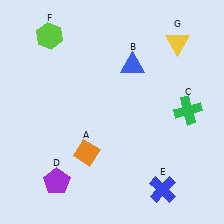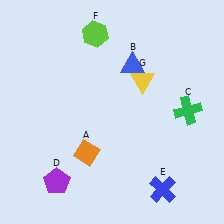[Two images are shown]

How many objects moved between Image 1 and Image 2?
2 objects moved between the two images.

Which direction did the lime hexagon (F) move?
The lime hexagon (F) moved right.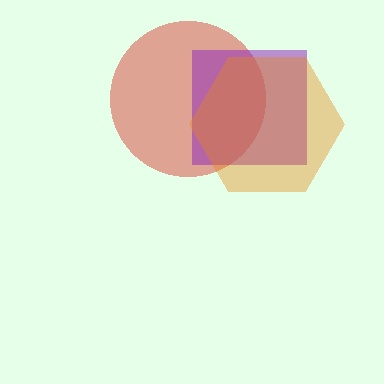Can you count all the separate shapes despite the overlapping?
Yes, there are 3 separate shapes.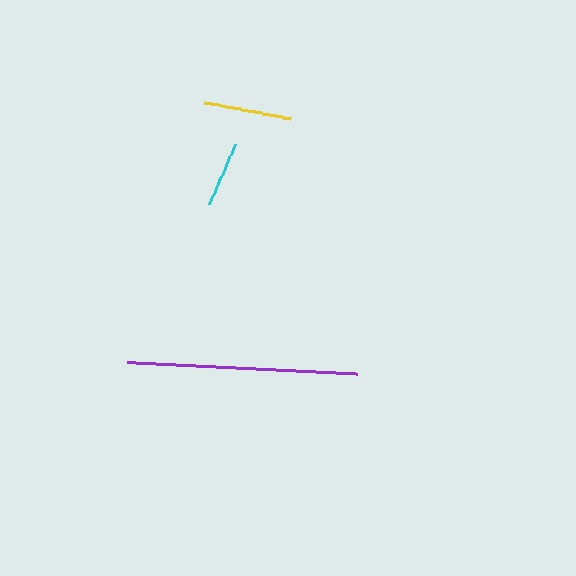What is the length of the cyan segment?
The cyan segment is approximately 65 pixels long.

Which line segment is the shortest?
The cyan line is the shortest at approximately 65 pixels.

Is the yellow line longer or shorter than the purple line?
The purple line is longer than the yellow line.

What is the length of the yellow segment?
The yellow segment is approximately 88 pixels long.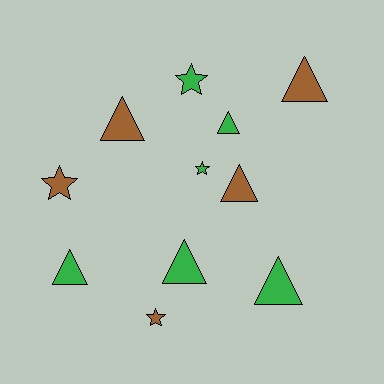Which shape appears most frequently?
Triangle, with 7 objects.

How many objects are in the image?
There are 11 objects.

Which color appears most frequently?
Green, with 6 objects.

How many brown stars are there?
There are 2 brown stars.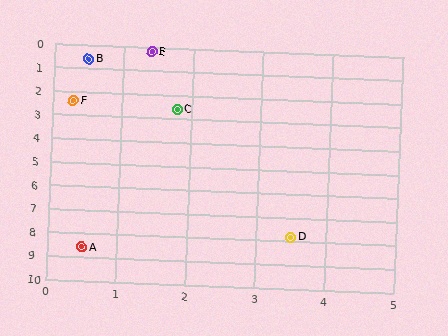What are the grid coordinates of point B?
Point B is at approximately (0.5, 0.6).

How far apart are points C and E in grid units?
Points C and E are about 2.4 grid units apart.